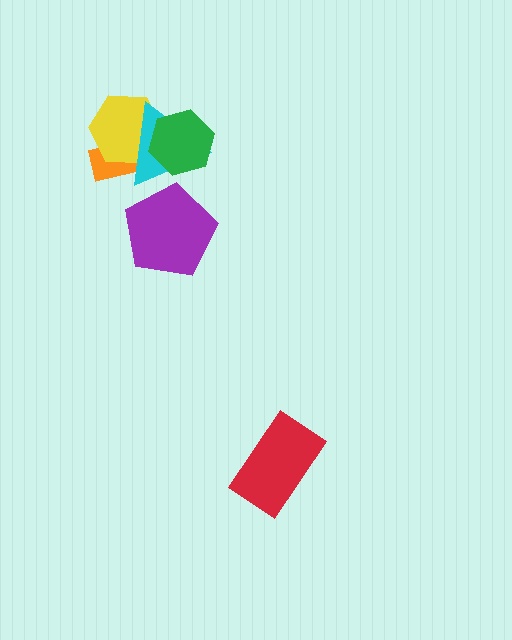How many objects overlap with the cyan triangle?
4 objects overlap with the cyan triangle.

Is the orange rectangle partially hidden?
Yes, it is partially covered by another shape.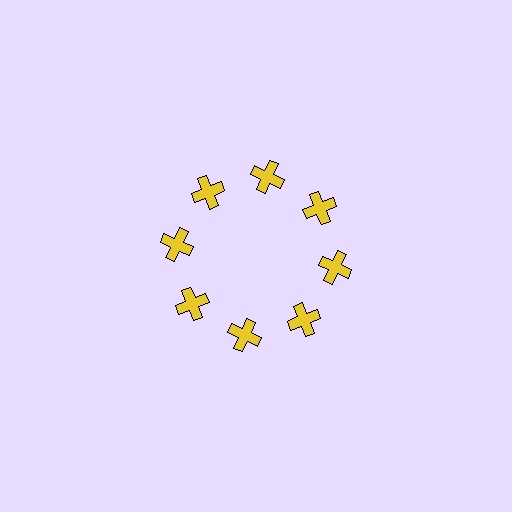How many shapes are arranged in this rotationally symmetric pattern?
There are 8 shapes, arranged in 8 groups of 1.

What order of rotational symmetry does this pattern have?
This pattern has 8-fold rotational symmetry.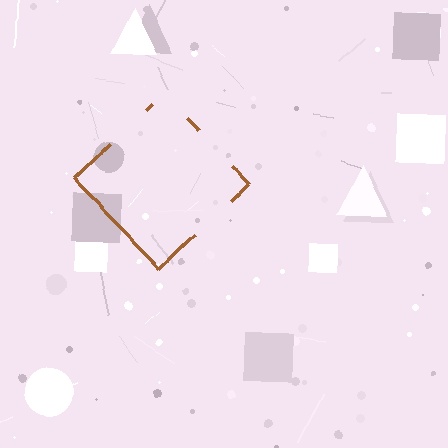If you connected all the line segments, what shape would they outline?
They would outline a diamond.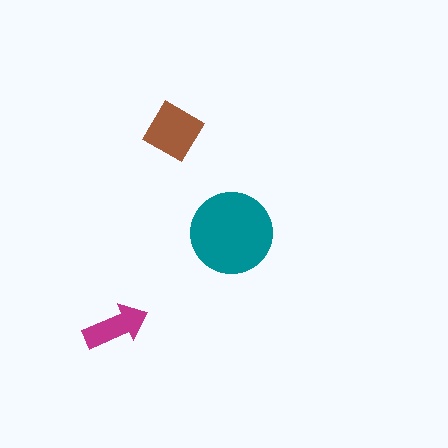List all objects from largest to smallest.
The teal circle, the brown diamond, the magenta arrow.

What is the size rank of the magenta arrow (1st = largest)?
3rd.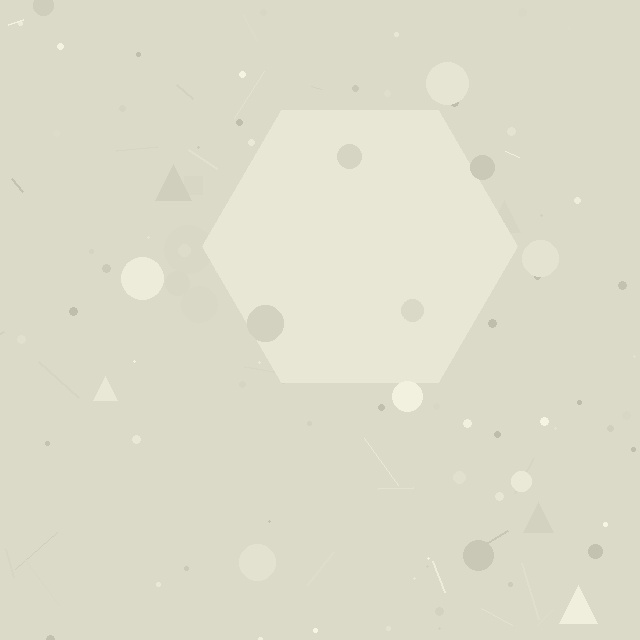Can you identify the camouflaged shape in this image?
The camouflaged shape is a hexagon.